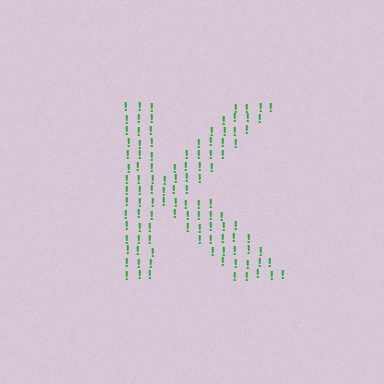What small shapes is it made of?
It is made of small exclamation marks.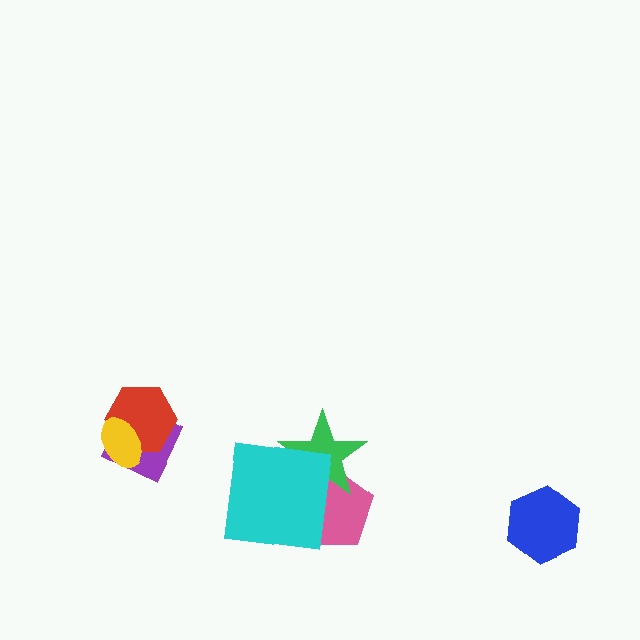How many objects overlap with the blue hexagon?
0 objects overlap with the blue hexagon.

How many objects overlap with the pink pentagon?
2 objects overlap with the pink pentagon.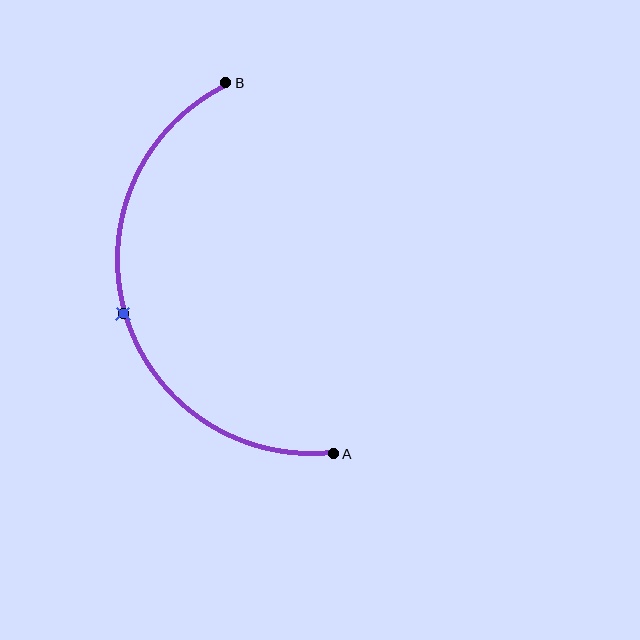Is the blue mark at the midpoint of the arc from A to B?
Yes. The blue mark lies on the arc at equal arc-length from both A and B — it is the arc midpoint.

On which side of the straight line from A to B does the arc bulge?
The arc bulges to the left of the straight line connecting A and B.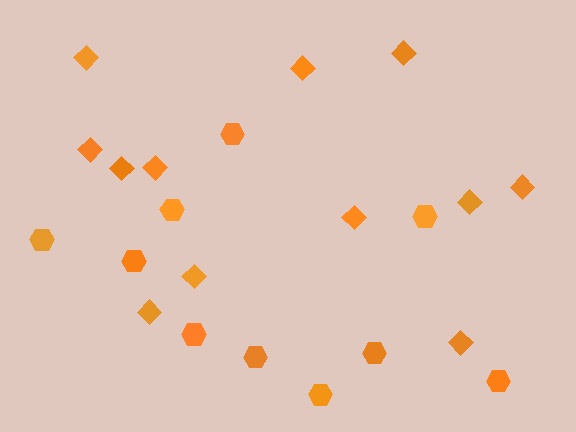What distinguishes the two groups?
There are 2 groups: one group of hexagons (10) and one group of diamonds (12).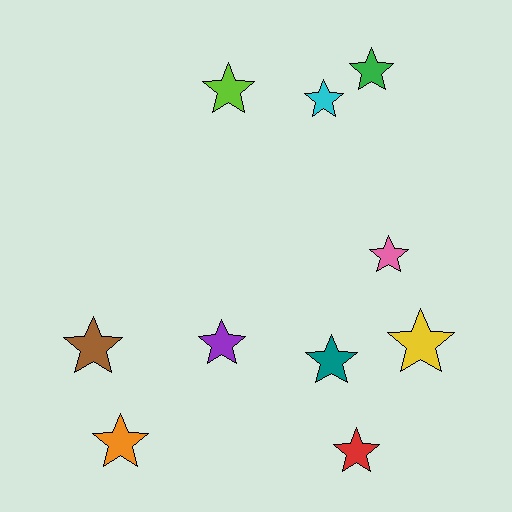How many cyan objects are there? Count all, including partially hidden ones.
There is 1 cyan object.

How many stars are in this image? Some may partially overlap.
There are 10 stars.